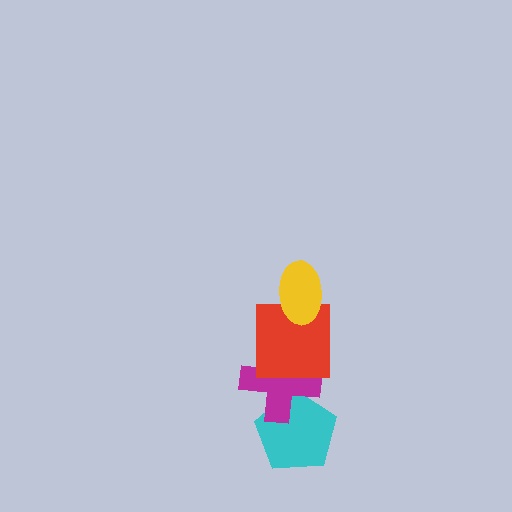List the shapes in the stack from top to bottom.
From top to bottom: the yellow ellipse, the red square, the magenta cross, the cyan pentagon.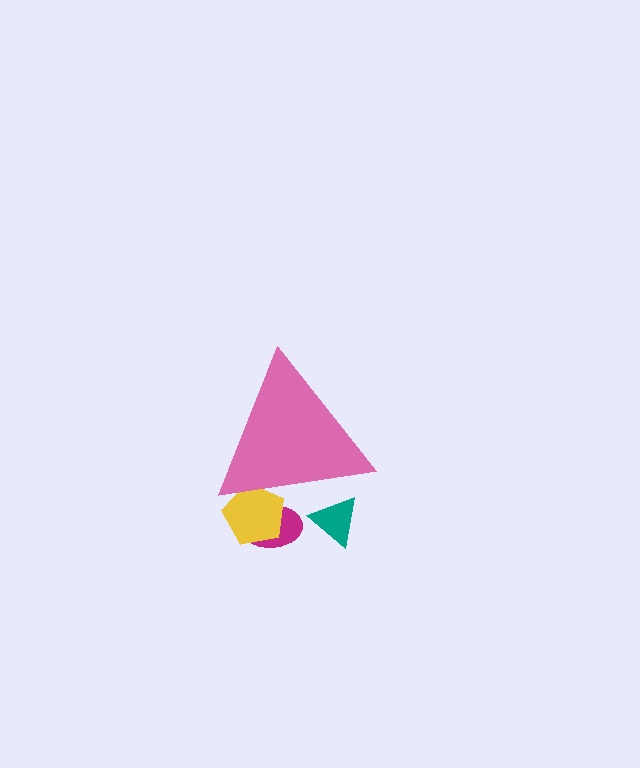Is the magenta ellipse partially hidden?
Yes, the magenta ellipse is partially hidden behind the pink triangle.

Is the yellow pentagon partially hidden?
Yes, the yellow pentagon is partially hidden behind the pink triangle.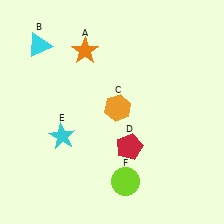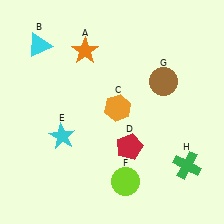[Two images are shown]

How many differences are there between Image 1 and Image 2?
There are 2 differences between the two images.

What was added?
A brown circle (G), a green cross (H) were added in Image 2.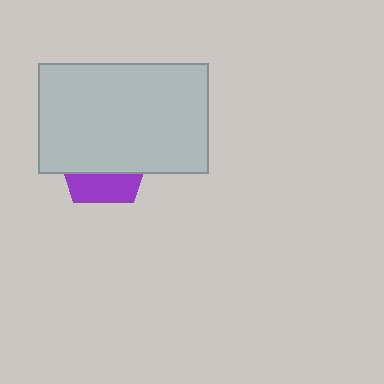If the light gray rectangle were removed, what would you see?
You would see the complete purple pentagon.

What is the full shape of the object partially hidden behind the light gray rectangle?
The partially hidden object is a purple pentagon.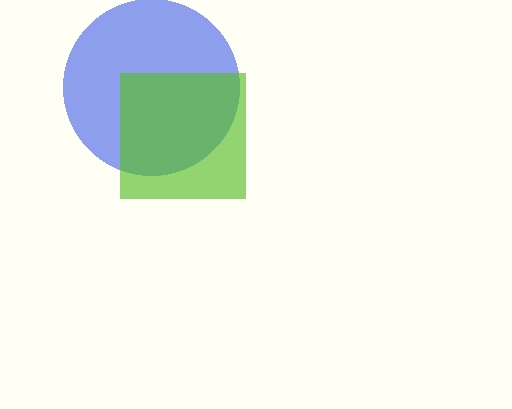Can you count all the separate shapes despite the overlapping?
Yes, there are 2 separate shapes.